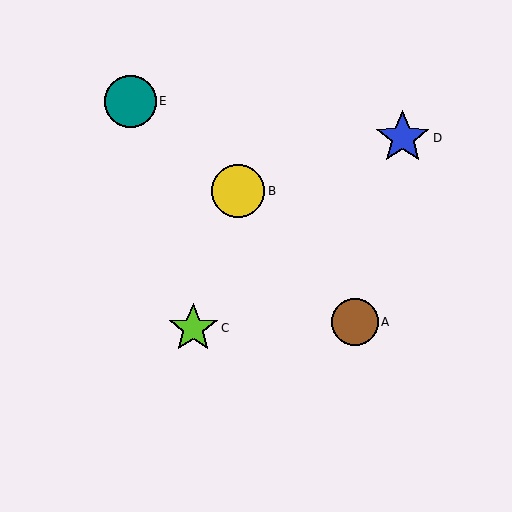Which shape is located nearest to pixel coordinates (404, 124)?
The blue star (labeled D) at (403, 138) is nearest to that location.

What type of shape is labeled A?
Shape A is a brown circle.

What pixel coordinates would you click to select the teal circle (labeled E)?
Click at (130, 101) to select the teal circle E.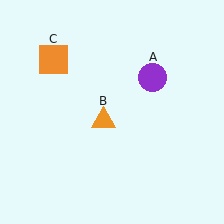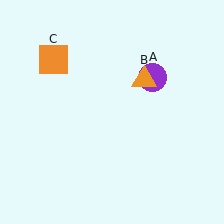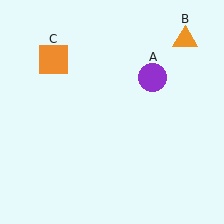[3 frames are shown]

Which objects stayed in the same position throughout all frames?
Purple circle (object A) and orange square (object C) remained stationary.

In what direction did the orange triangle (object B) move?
The orange triangle (object B) moved up and to the right.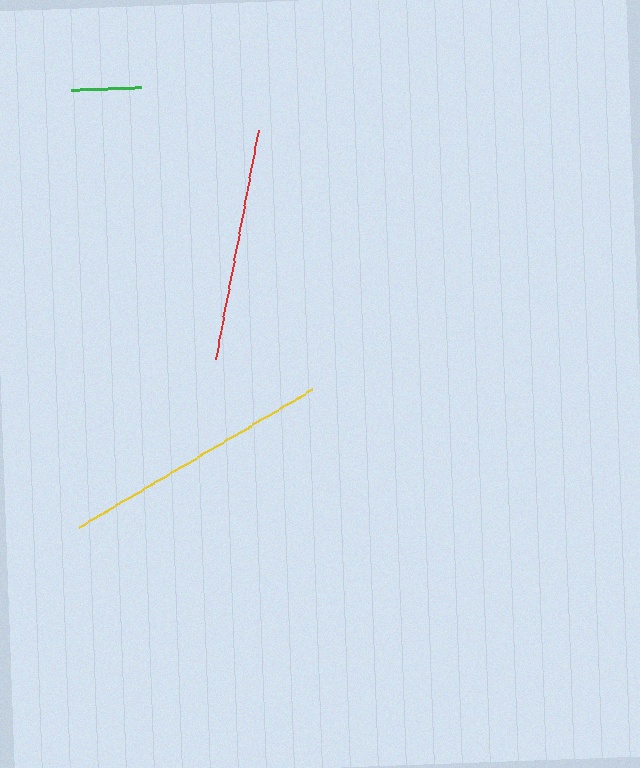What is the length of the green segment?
The green segment is approximately 70 pixels long.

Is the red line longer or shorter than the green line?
The red line is longer than the green line.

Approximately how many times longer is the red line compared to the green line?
The red line is approximately 3.3 times the length of the green line.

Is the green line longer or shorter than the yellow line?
The yellow line is longer than the green line.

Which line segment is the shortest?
The green line is the shortest at approximately 70 pixels.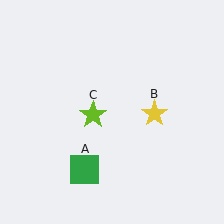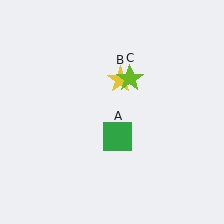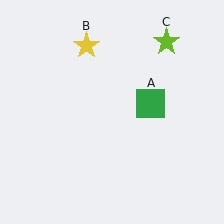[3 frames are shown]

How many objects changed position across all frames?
3 objects changed position: green square (object A), yellow star (object B), lime star (object C).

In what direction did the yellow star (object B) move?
The yellow star (object B) moved up and to the left.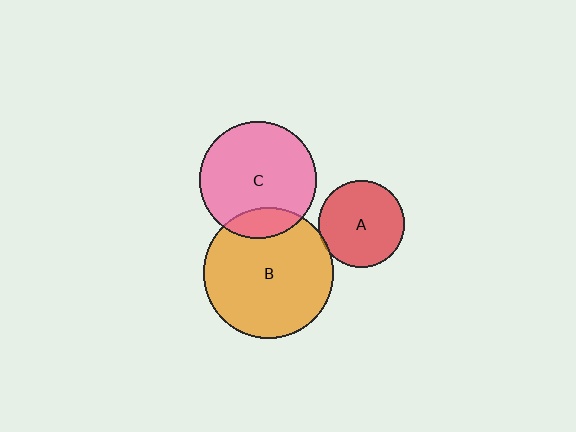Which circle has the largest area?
Circle B (orange).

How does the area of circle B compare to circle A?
Approximately 2.3 times.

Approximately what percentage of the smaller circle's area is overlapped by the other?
Approximately 5%.